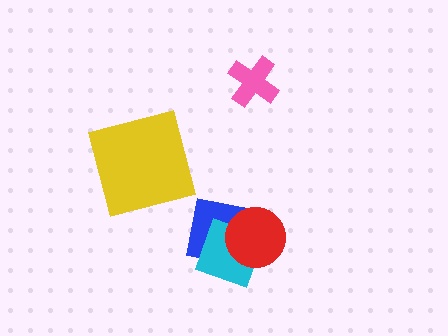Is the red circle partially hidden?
No, no other shape covers it.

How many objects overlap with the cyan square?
2 objects overlap with the cyan square.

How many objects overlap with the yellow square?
0 objects overlap with the yellow square.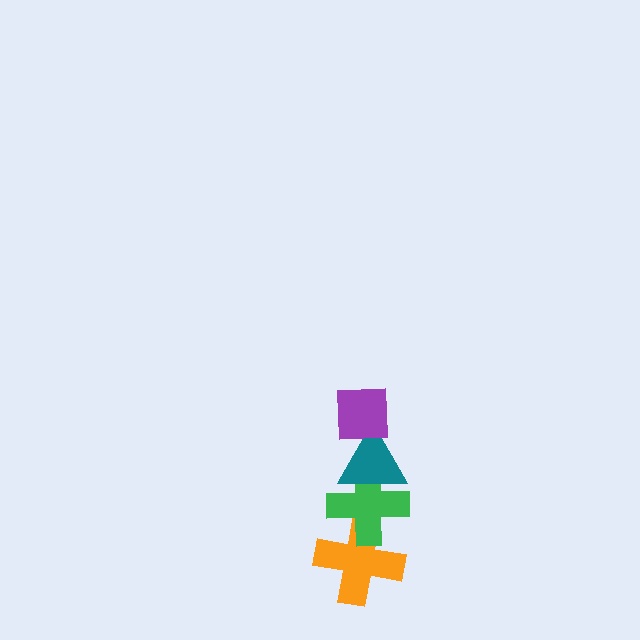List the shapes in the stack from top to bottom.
From top to bottom: the purple square, the teal triangle, the green cross, the orange cross.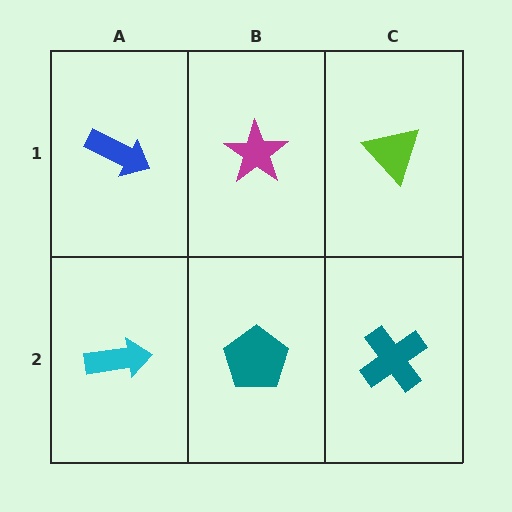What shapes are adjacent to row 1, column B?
A teal pentagon (row 2, column B), a blue arrow (row 1, column A), a lime triangle (row 1, column C).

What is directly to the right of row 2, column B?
A teal cross.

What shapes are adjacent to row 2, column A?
A blue arrow (row 1, column A), a teal pentagon (row 2, column B).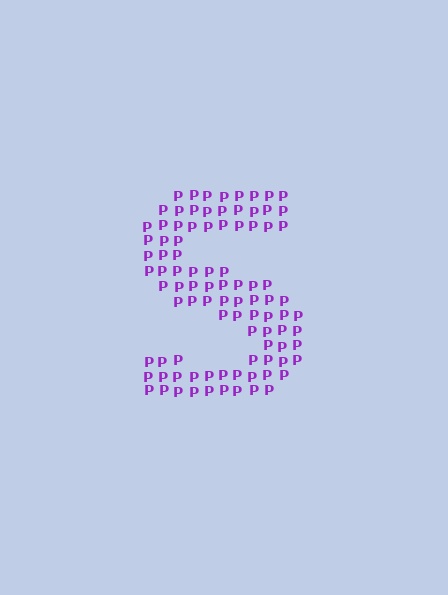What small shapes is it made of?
It is made of small letter P's.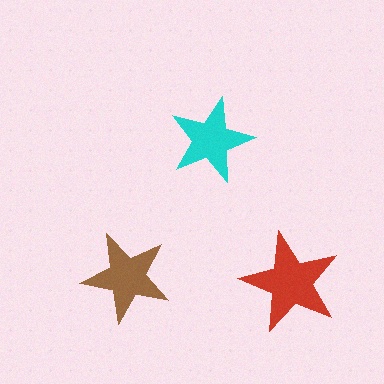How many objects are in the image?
There are 3 objects in the image.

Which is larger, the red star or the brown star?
The red one.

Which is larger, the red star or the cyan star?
The red one.